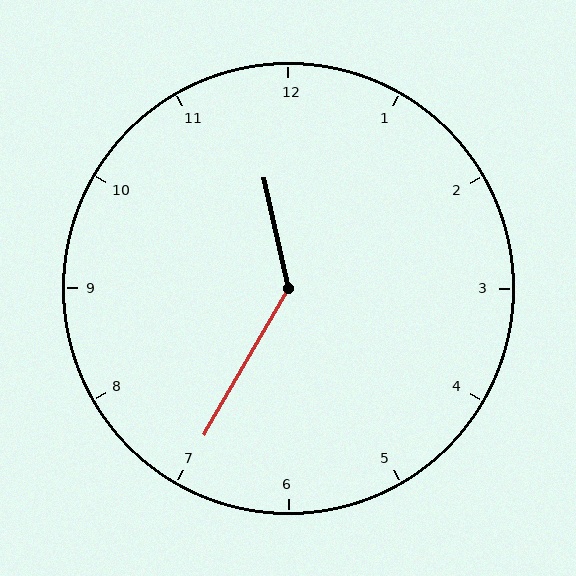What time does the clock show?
11:35.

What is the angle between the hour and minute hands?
Approximately 138 degrees.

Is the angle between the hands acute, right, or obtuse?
It is obtuse.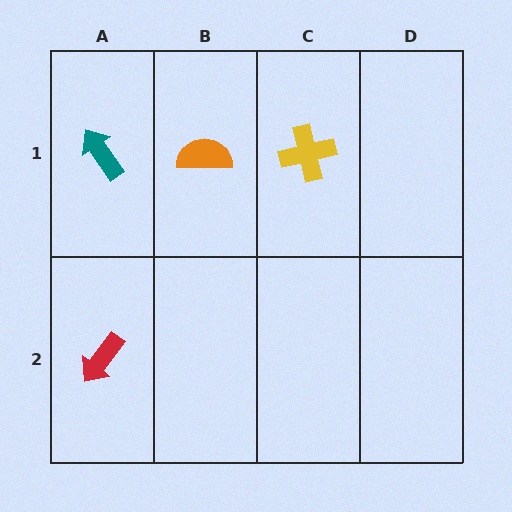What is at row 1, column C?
A yellow cross.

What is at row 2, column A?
A red arrow.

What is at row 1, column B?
An orange semicircle.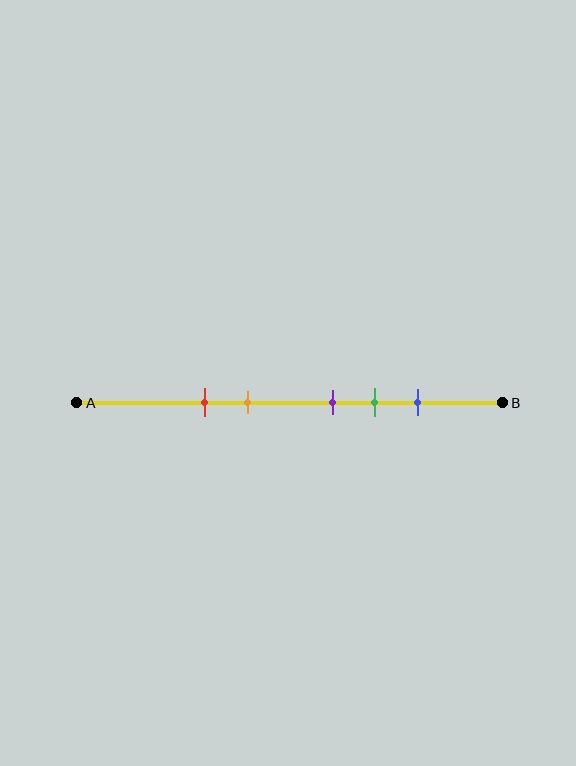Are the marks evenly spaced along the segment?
No, the marks are not evenly spaced.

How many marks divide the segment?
There are 5 marks dividing the segment.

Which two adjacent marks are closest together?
The purple and green marks are the closest adjacent pair.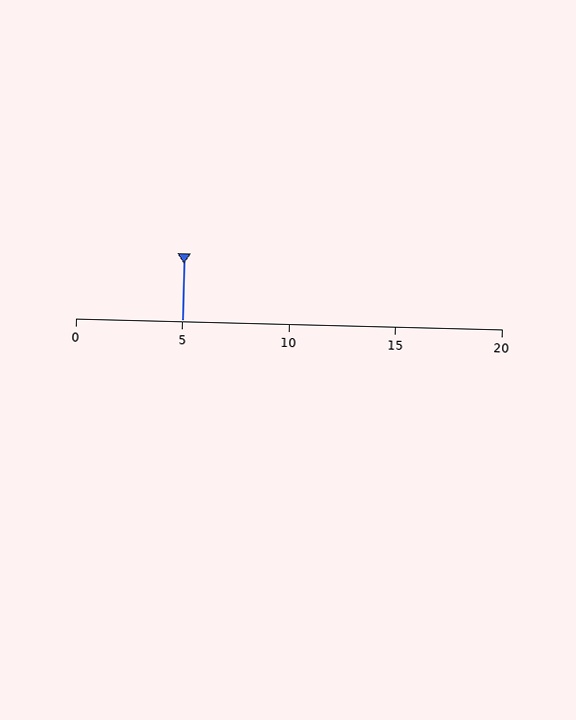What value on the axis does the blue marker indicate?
The marker indicates approximately 5.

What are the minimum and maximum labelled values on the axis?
The axis runs from 0 to 20.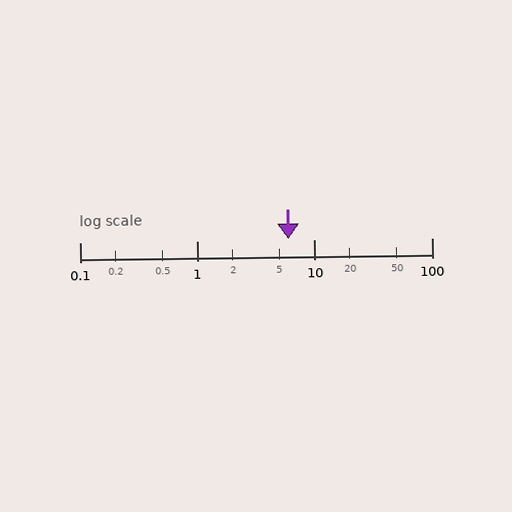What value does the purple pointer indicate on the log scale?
The pointer indicates approximately 6.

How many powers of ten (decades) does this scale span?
The scale spans 3 decades, from 0.1 to 100.